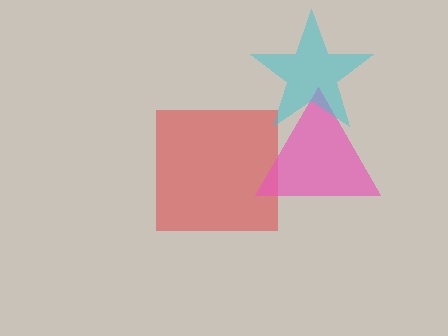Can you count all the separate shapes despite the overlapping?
Yes, there are 3 separate shapes.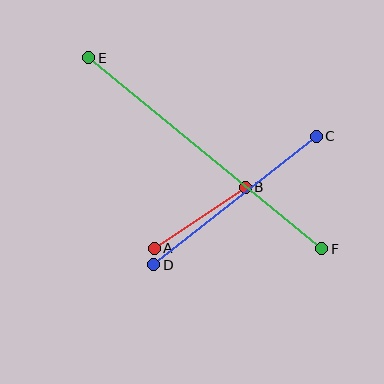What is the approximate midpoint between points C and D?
The midpoint is at approximately (235, 201) pixels.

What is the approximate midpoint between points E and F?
The midpoint is at approximately (205, 153) pixels.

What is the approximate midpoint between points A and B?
The midpoint is at approximately (200, 218) pixels.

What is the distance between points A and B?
The distance is approximately 110 pixels.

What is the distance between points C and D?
The distance is approximately 207 pixels.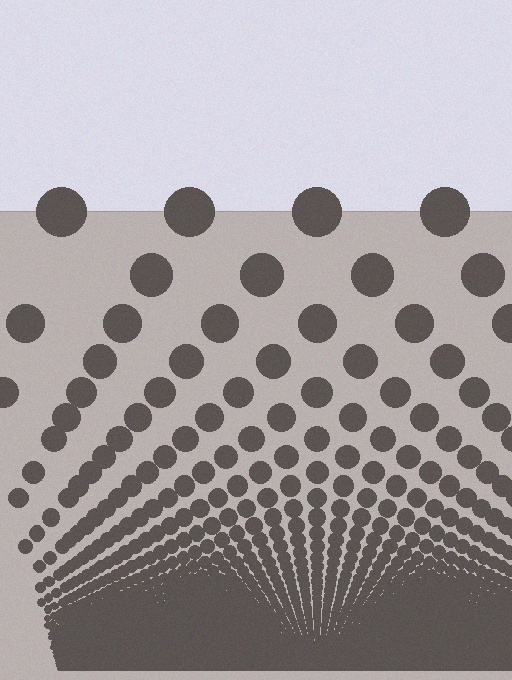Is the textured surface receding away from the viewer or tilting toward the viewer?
The surface appears to tilt toward the viewer. Texture elements get larger and sparser toward the top.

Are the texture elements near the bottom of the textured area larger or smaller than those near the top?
Smaller. The gradient is inverted — elements near the bottom are smaller and denser.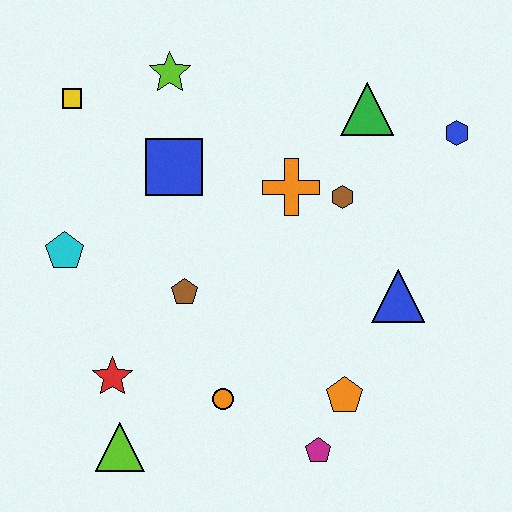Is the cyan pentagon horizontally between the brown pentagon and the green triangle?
No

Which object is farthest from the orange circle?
The blue hexagon is farthest from the orange circle.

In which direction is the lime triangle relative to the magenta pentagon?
The lime triangle is to the left of the magenta pentagon.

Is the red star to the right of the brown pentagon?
No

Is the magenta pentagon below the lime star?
Yes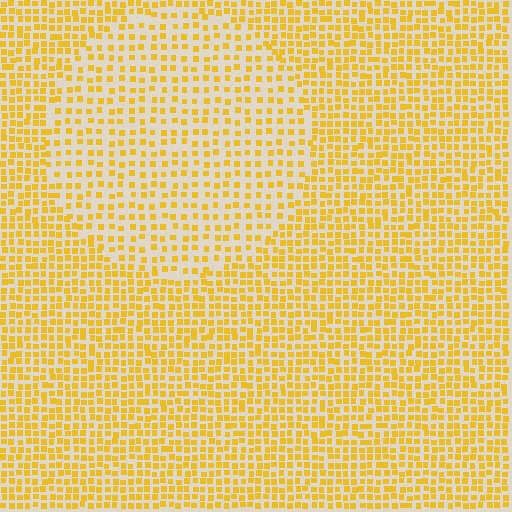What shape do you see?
I see a circle.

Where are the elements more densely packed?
The elements are more densely packed outside the circle boundary.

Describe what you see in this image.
The image contains small yellow elements arranged at two different densities. A circle-shaped region is visible where the elements are less densely packed than the surrounding area.